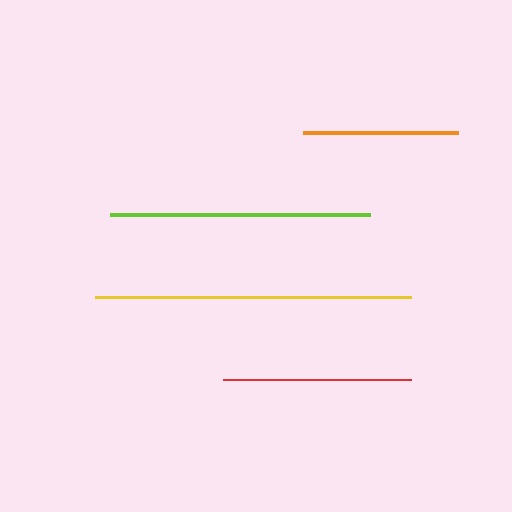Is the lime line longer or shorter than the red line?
The lime line is longer than the red line.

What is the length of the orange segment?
The orange segment is approximately 155 pixels long.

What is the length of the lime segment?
The lime segment is approximately 260 pixels long.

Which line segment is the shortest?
The orange line is the shortest at approximately 155 pixels.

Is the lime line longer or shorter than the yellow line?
The yellow line is longer than the lime line.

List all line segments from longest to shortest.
From longest to shortest: yellow, lime, red, orange.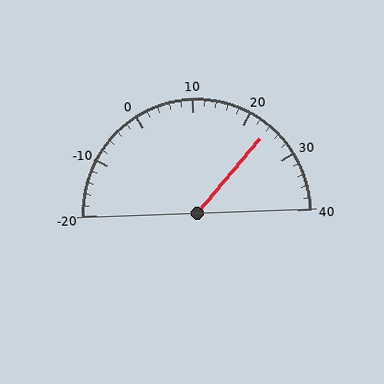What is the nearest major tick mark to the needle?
The nearest major tick mark is 20.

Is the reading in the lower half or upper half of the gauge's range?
The reading is in the upper half of the range (-20 to 40).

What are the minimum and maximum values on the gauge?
The gauge ranges from -20 to 40.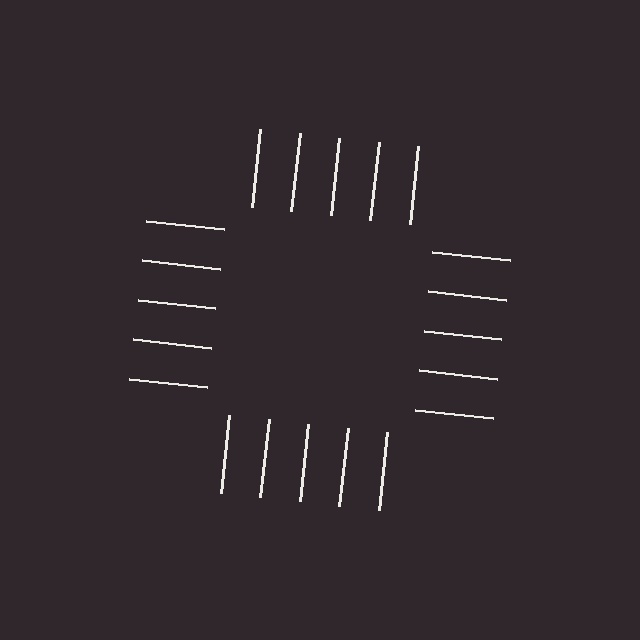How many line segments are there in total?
20 — 5 along each of the 4 edges.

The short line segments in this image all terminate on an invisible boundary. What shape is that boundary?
An illusory square — the line segments terminate on its edges but no continuous stroke is drawn.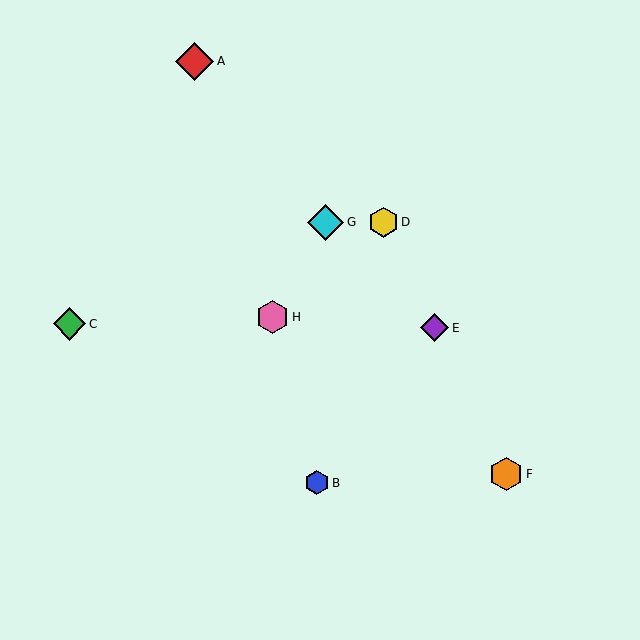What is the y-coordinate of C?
Object C is at y≈324.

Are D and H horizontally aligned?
No, D is at y≈222 and H is at y≈317.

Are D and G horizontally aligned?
Yes, both are at y≈222.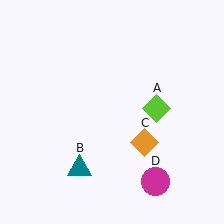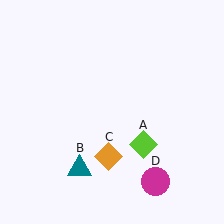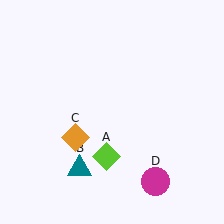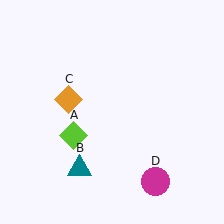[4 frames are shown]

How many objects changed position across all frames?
2 objects changed position: lime diamond (object A), orange diamond (object C).